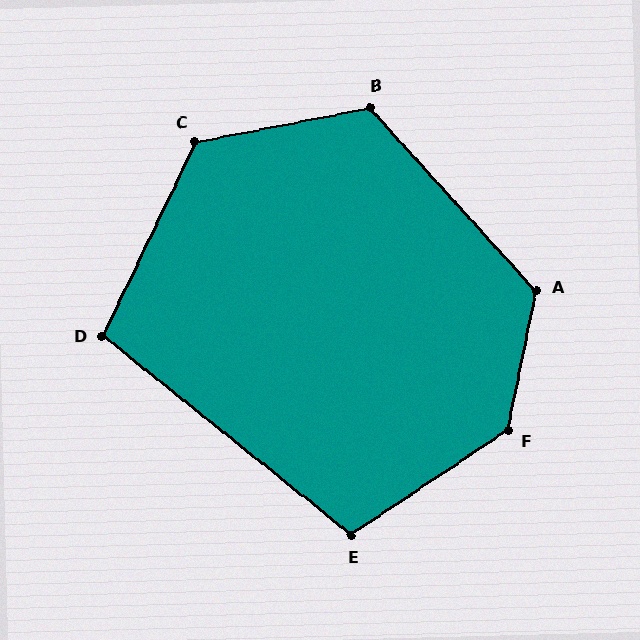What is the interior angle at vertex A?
Approximately 127 degrees (obtuse).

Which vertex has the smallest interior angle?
D, at approximately 103 degrees.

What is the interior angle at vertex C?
Approximately 126 degrees (obtuse).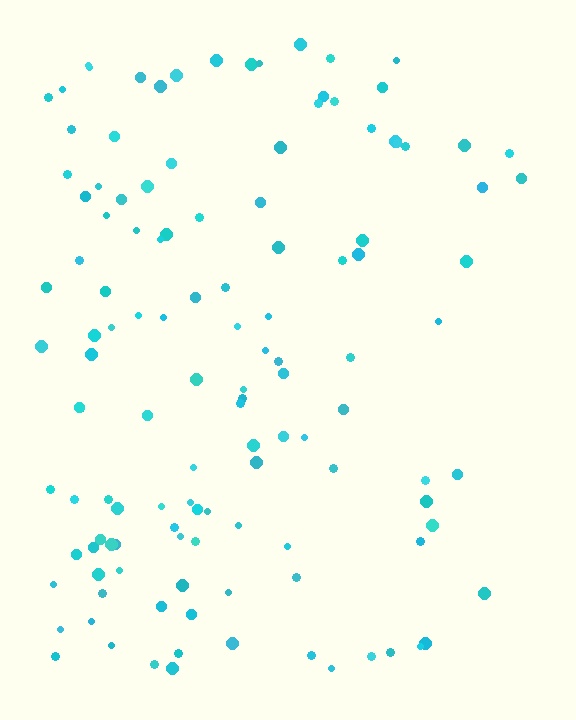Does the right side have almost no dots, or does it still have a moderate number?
Still a moderate number, just noticeably fewer than the left.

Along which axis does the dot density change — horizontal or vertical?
Horizontal.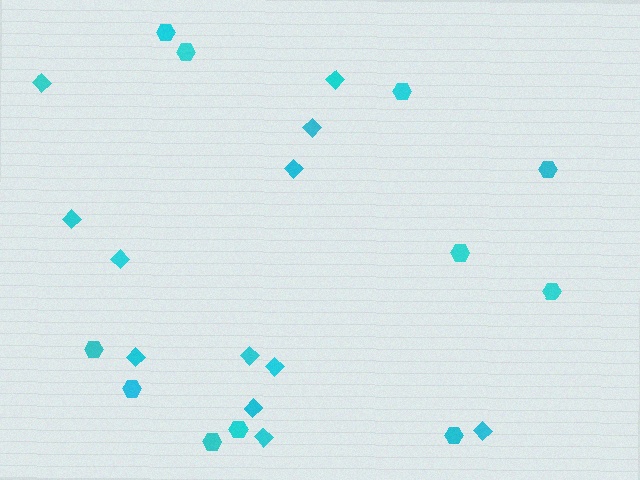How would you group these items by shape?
There are 2 groups: one group of hexagons (11) and one group of diamonds (12).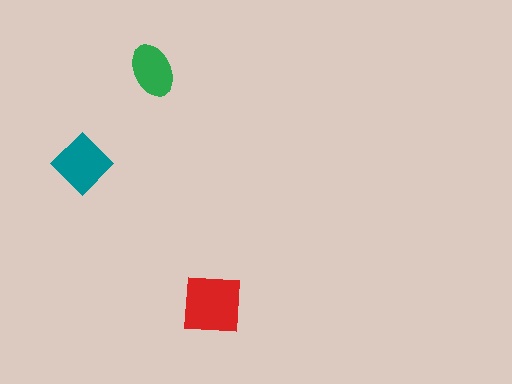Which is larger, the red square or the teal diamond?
The red square.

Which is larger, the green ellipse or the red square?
The red square.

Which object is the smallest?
The green ellipse.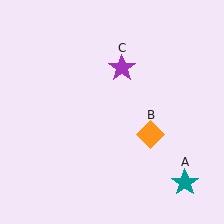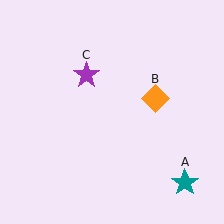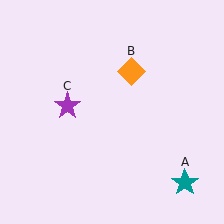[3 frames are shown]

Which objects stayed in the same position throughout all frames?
Teal star (object A) remained stationary.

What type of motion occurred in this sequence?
The orange diamond (object B), purple star (object C) rotated counterclockwise around the center of the scene.